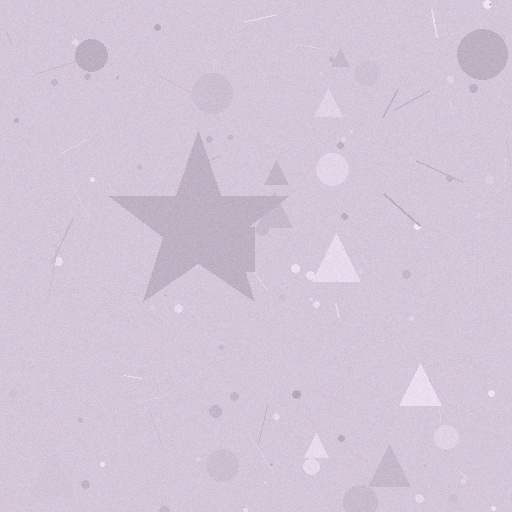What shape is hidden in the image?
A star is hidden in the image.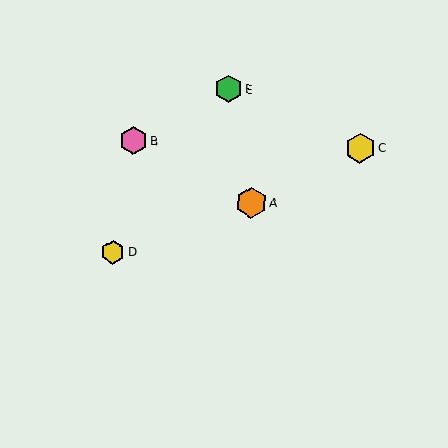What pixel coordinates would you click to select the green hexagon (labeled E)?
Click at (228, 89) to select the green hexagon E.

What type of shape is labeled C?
Shape C is a yellow hexagon.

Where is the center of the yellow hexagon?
The center of the yellow hexagon is at (113, 252).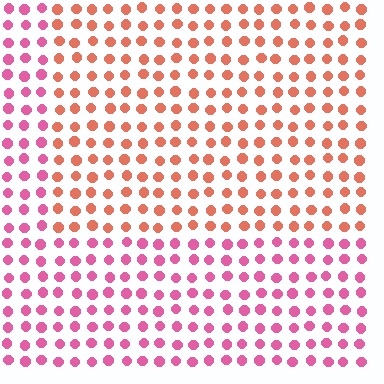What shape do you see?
I see a rectangle.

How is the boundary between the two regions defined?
The boundary is defined purely by a slight shift in hue (about 41 degrees). Spacing, size, and orientation are identical on both sides.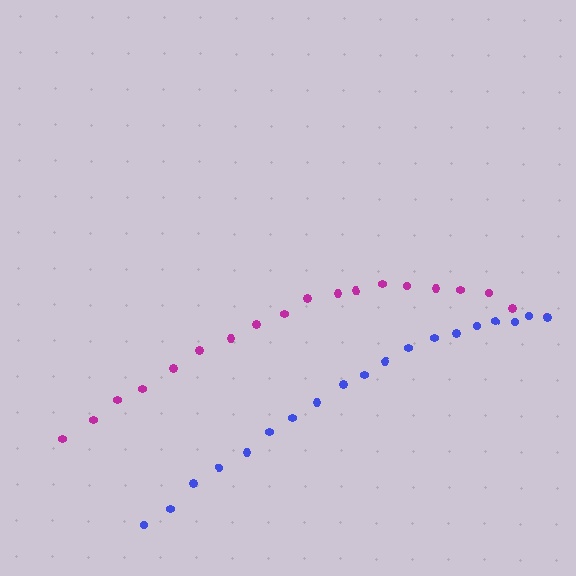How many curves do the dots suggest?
There are 2 distinct paths.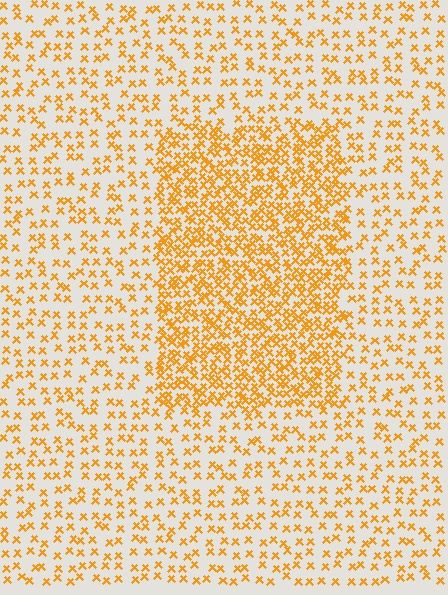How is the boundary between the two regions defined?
The boundary is defined by a change in element density (approximately 2.3x ratio). All elements are the same color, size, and shape.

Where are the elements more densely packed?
The elements are more densely packed inside the rectangle boundary.